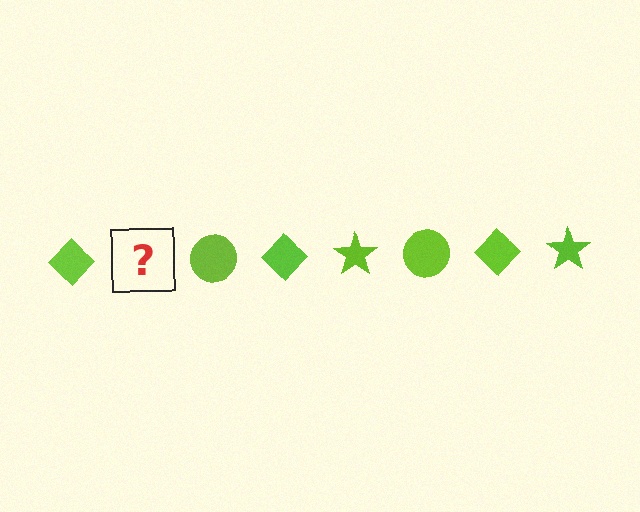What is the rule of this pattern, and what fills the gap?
The rule is that the pattern cycles through diamond, star, circle shapes in lime. The gap should be filled with a lime star.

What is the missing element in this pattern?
The missing element is a lime star.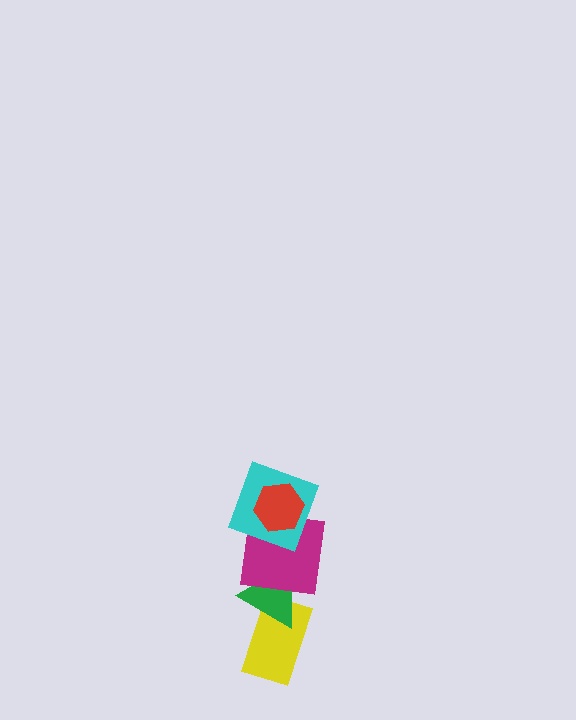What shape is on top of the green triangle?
The magenta square is on top of the green triangle.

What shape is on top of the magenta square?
The cyan square is on top of the magenta square.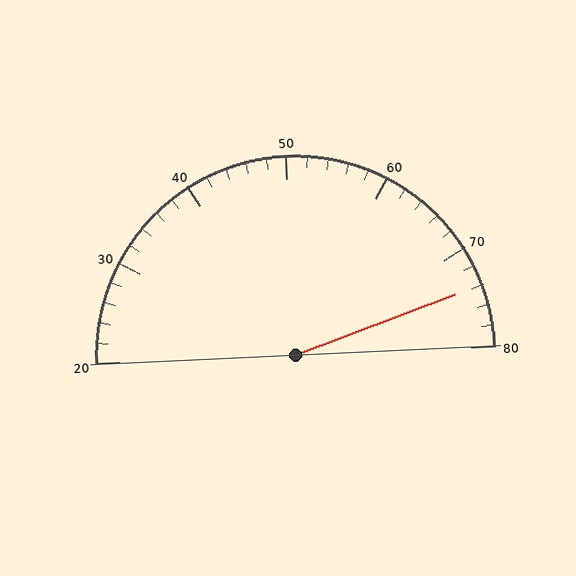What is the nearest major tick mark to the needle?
The nearest major tick mark is 70.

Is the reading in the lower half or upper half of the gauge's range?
The reading is in the upper half of the range (20 to 80).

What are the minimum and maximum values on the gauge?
The gauge ranges from 20 to 80.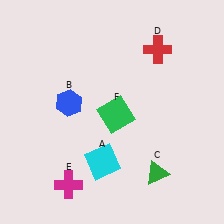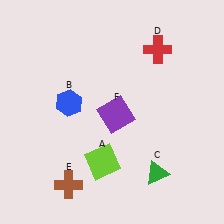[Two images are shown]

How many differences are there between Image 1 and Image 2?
There are 3 differences between the two images.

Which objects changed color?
A changed from cyan to lime. E changed from magenta to brown. F changed from green to purple.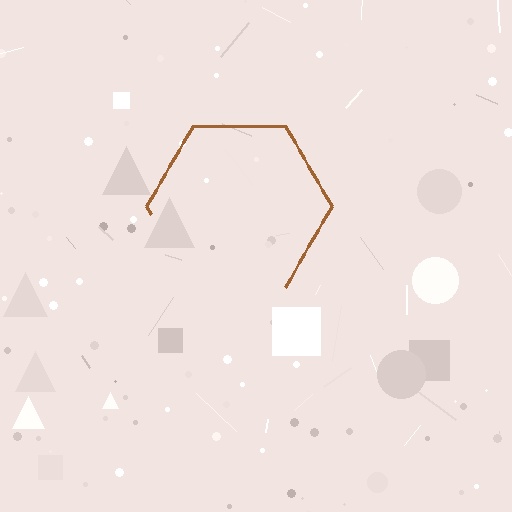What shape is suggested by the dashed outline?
The dashed outline suggests a hexagon.